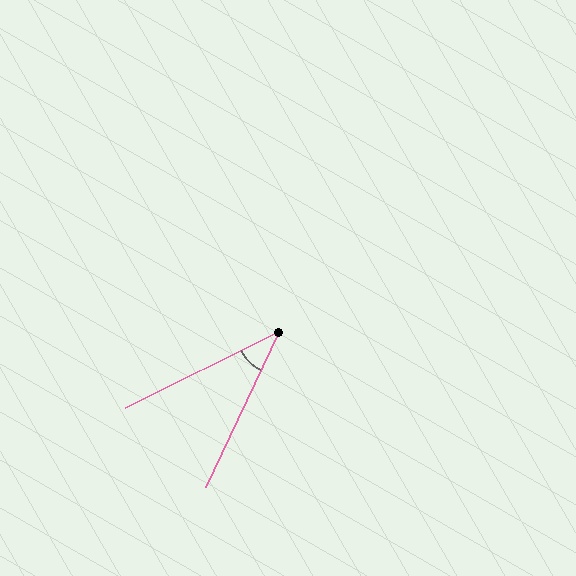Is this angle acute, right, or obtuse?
It is acute.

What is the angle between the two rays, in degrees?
Approximately 39 degrees.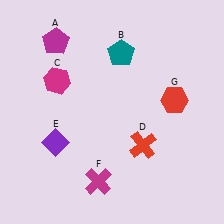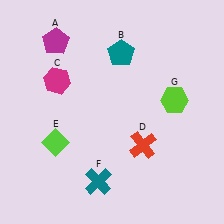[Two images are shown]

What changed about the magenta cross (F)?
In Image 1, F is magenta. In Image 2, it changed to teal.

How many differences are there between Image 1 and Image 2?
There are 3 differences between the two images.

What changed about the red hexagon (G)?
In Image 1, G is red. In Image 2, it changed to lime.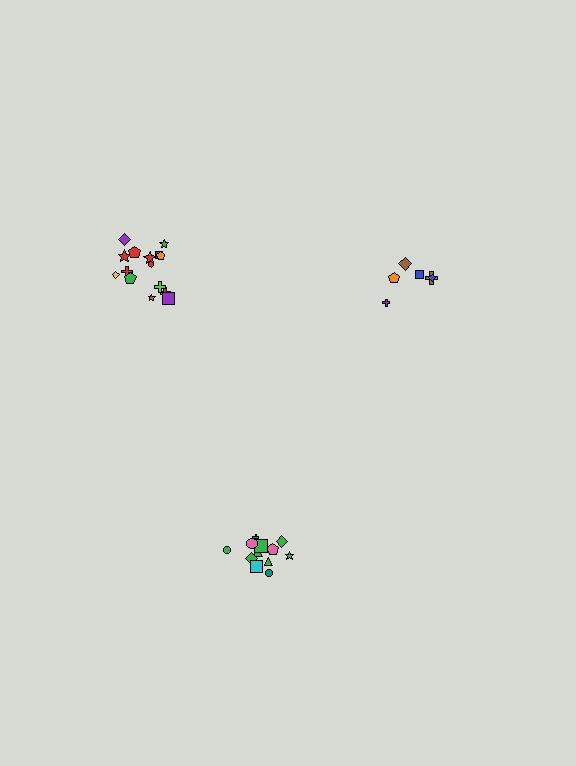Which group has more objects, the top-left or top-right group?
The top-left group.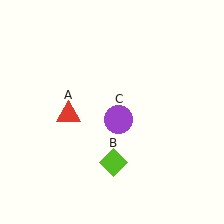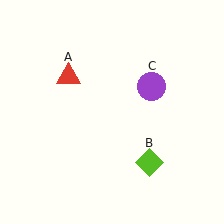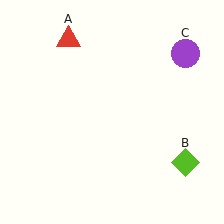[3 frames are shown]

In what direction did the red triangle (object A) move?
The red triangle (object A) moved up.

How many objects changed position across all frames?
3 objects changed position: red triangle (object A), lime diamond (object B), purple circle (object C).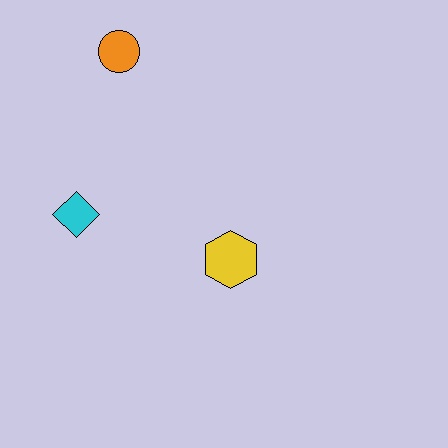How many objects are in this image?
There are 3 objects.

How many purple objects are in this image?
There are no purple objects.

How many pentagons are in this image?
There are no pentagons.